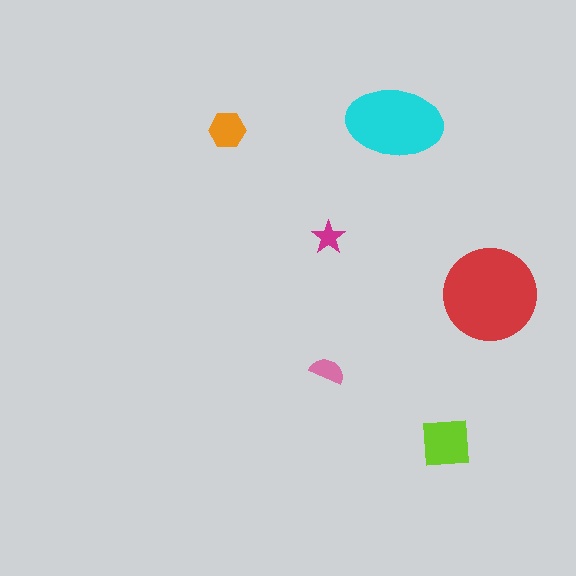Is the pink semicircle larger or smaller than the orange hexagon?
Smaller.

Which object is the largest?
The red circle.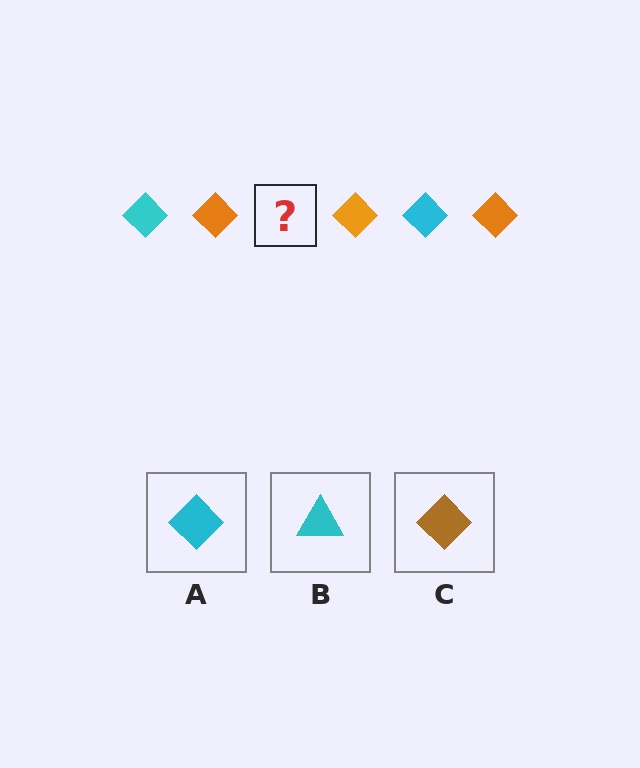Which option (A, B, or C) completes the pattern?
A.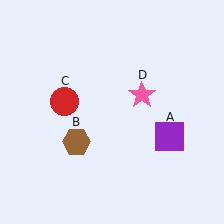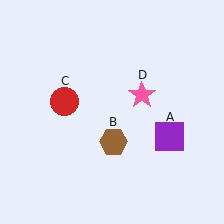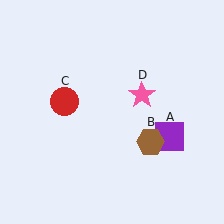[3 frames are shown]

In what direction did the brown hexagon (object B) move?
The brown hexagon (object B) moved right.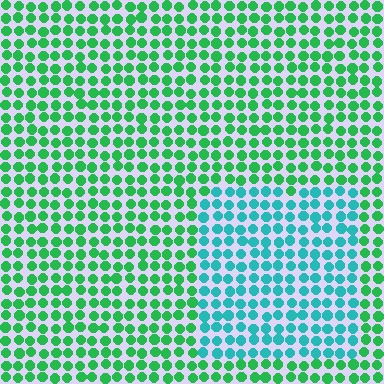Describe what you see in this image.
The image is filled with small green elements in a uniform arrangement. A rectangle-shaped region is visible where the elements are tinted to a slightly different hue, forming a subtle color boundary.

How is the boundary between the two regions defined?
The boundary is defined purely by a slight shift in hue (about 43 degrees). Spacing, size, and orientation are identical on both sides.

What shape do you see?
I see a rectangle.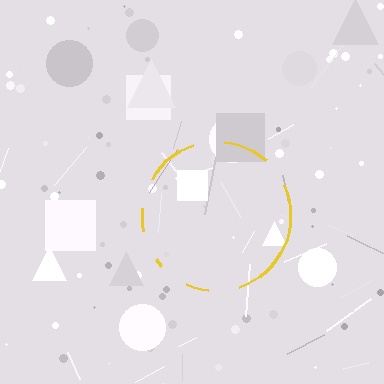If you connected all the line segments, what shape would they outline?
They would outline a circle.